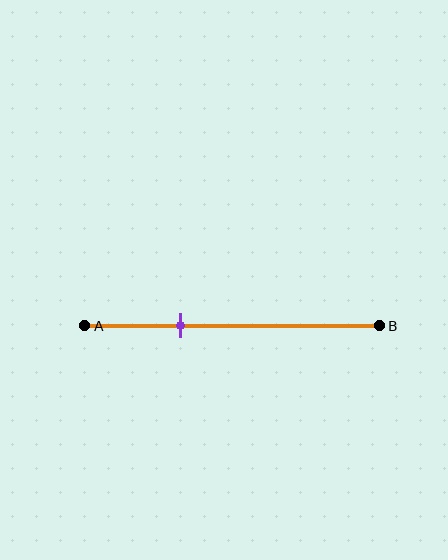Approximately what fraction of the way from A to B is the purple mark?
The purple mark is approximately 35% of the way from A to B.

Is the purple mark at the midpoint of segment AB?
No, the mark is at about 35% from A, not at the 50% midpoint.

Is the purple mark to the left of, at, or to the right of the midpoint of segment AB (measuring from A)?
The purple mark is to the left of the midpoint of segment AB.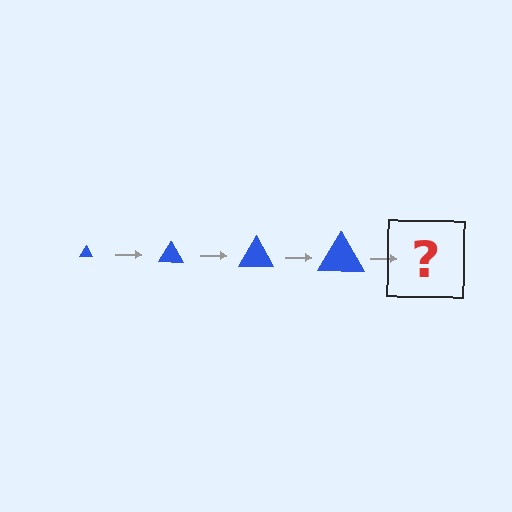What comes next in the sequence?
The next element should be a blue triangle, larger than the previous one.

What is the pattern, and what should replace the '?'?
The pattern is that the triangle gets progressively larger each step. The '?' should be a blue triangle, larger than the previous one.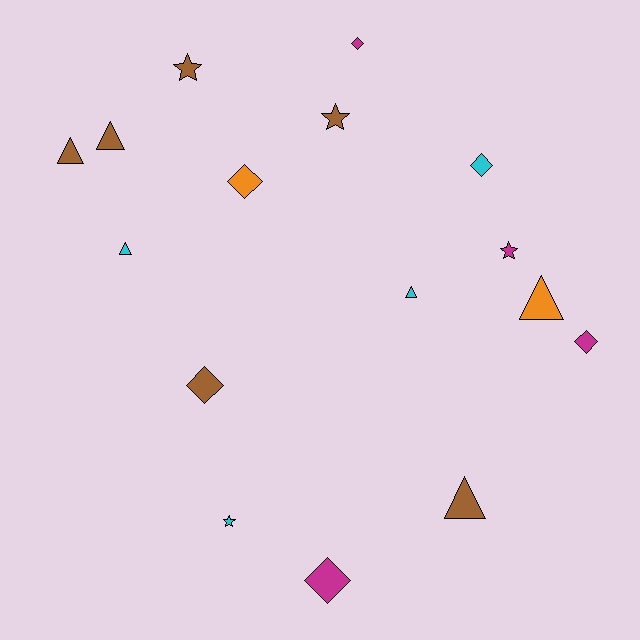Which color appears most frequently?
Brown, with 6 objects.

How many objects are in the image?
There are 16 objects.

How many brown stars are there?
There are 2 brown stars.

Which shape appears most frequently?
Triangle, with 6 objects.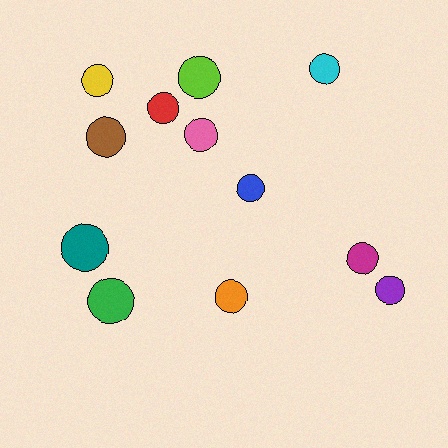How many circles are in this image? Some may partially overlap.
There are 12 circles.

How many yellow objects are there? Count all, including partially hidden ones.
There is 1 yellow object.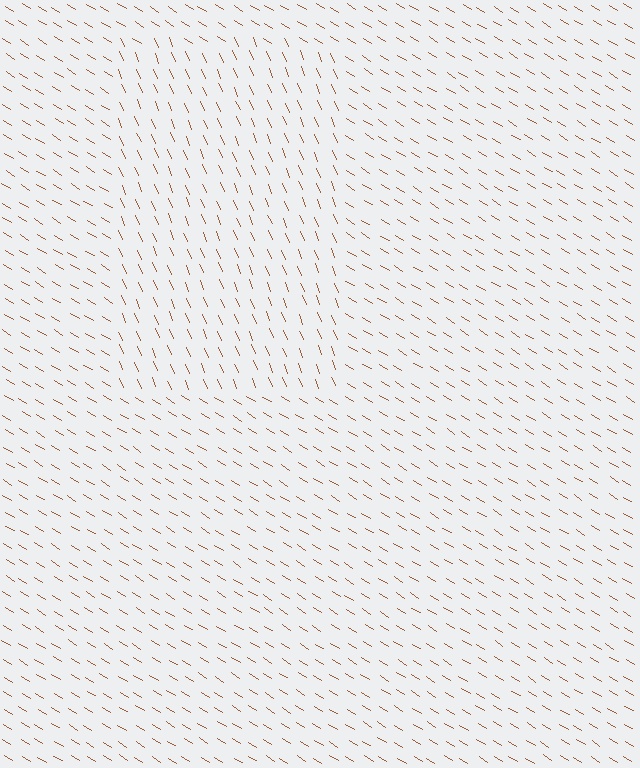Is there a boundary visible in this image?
Yes, there is a texture boundary formed by a change in line orientation.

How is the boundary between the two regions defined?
The boundary is defined purely by a change in line orientation (approximately 36 degrees difference). All lines are the same color and thickness.